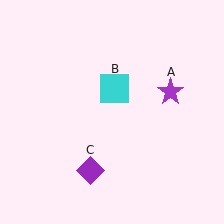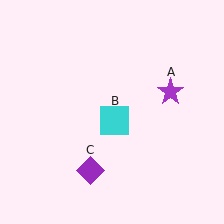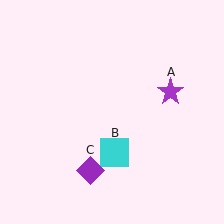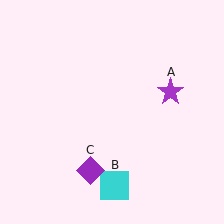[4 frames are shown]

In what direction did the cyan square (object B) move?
The cyan square (object B) moved down.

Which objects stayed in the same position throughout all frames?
Purple star (object A) and purple diamond (object C) remained stationary.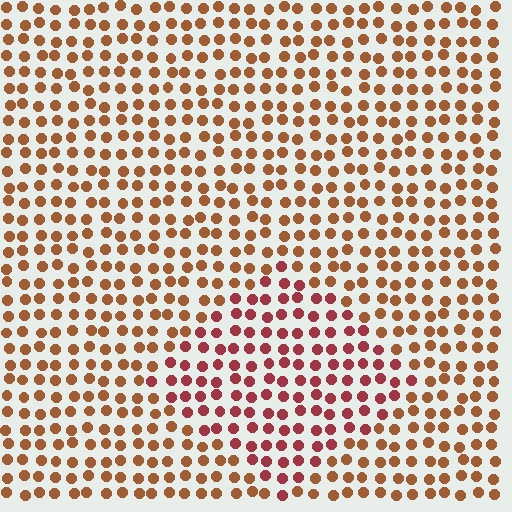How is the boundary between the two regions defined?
The boundary is defined purely by a slight shift in hue (about 31 degrees). Spacing, size, and orientation are identical on both sides.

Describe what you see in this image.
The image is filled with small brown elements in a uniform arrangement. A diamond-shaped region is visible where the elements are tinted to a slightly different hue, forming a subtle color boundary.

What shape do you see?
I see a diamond.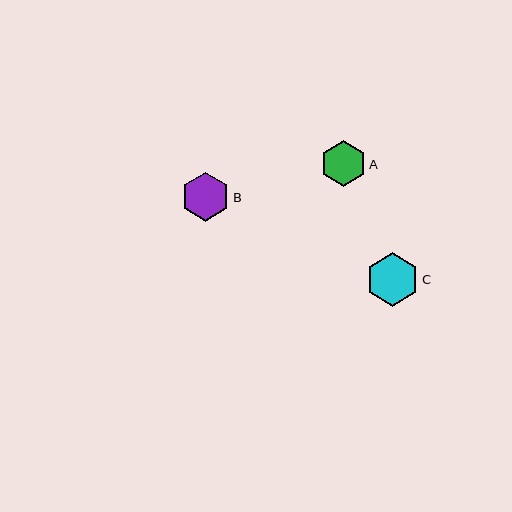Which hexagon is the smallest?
Hexagon A is the smallest with a size of approximately 46 pixels.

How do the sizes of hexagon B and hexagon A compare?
Hexagon B and hexagon A are approximately the same size.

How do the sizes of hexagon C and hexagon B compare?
Hexagon C and hexagon B are approximately the same size.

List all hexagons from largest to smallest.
From largest to smallest: C, B, A.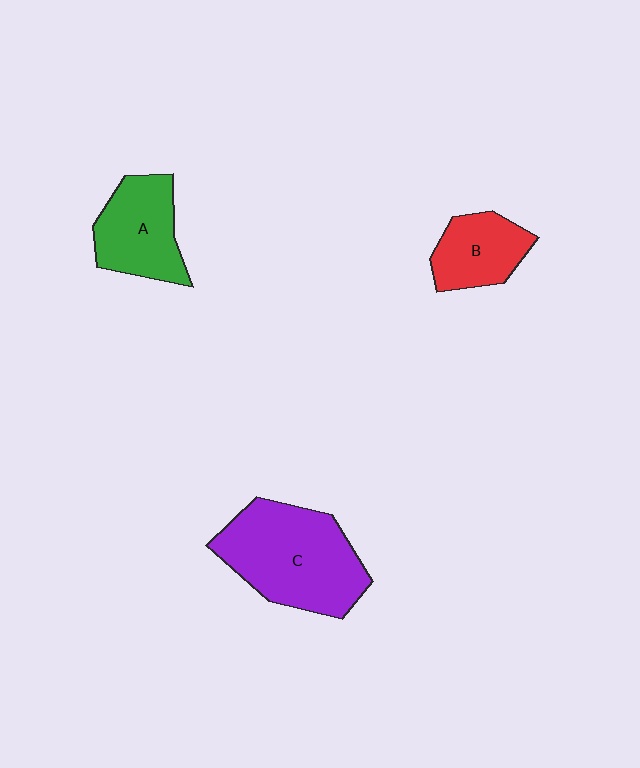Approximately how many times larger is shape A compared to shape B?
Approximately 1.3 times.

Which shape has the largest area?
Shape C (purple).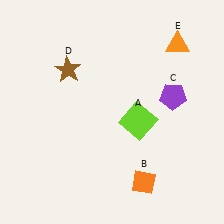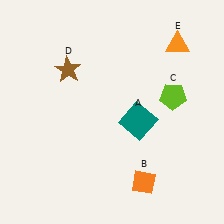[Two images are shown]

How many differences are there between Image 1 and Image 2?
There are 2 differences between the two images.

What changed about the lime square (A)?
In Image 1, A is lime. In Image 2, it changed to teal.